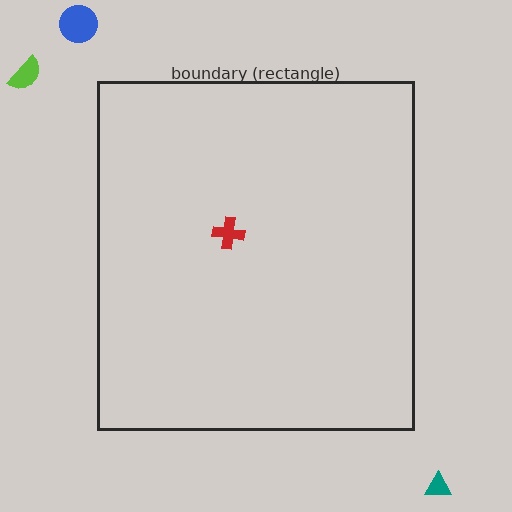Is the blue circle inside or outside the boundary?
Outside.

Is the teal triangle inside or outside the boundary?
Outside.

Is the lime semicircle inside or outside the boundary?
Outside.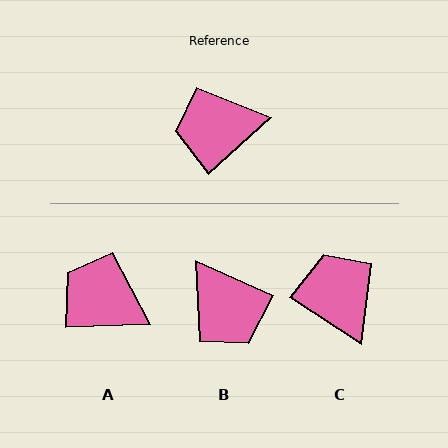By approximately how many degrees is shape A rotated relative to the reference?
Approximately 40 degrees clockwise.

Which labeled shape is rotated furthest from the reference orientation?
B, about 114 degrees away.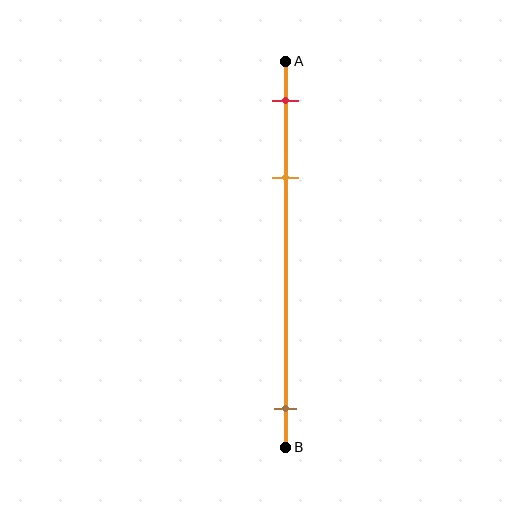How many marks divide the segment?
There are 3 marks dividing the segment.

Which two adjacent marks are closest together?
The red and orange marks are the closest adjacent pair.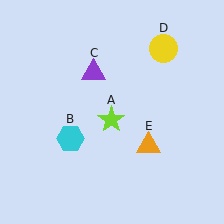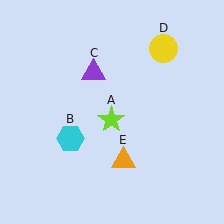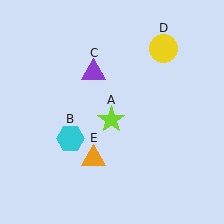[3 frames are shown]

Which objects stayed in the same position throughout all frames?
Lime star (object A) and cyan hexagon (object B) and purple triangle (object C) and yellow circle (object D) remained stationary.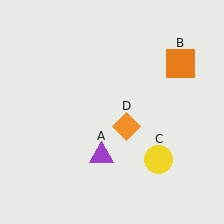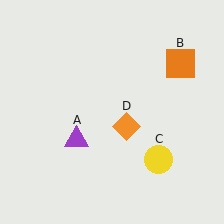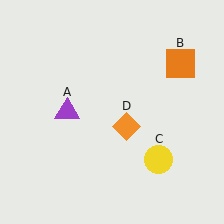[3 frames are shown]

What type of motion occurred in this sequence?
The purple triangle (object A) rotated clockwise around the center of the scene.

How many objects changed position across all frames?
1 object changed position: purple triangle (object A).